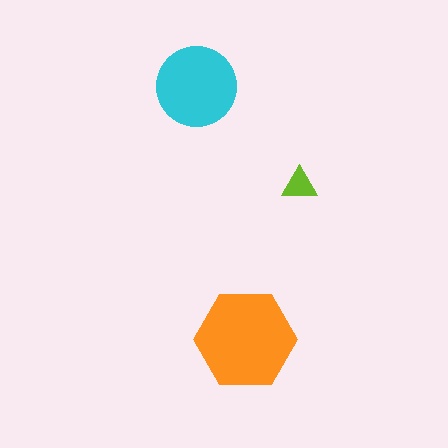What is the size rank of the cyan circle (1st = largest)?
2nd.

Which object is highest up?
The cyan circle is topmost.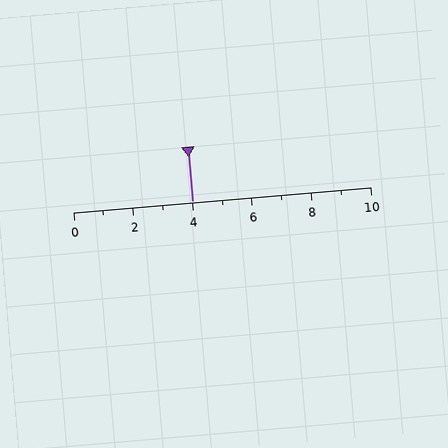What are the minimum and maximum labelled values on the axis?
The axis runs from 0 to 10.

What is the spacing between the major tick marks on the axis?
The major ticks are spaced 2 apart.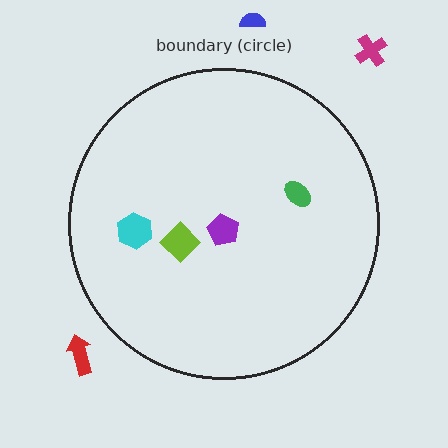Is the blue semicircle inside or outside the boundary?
Outside.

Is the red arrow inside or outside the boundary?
Outside.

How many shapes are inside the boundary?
4 inside, 3 outside.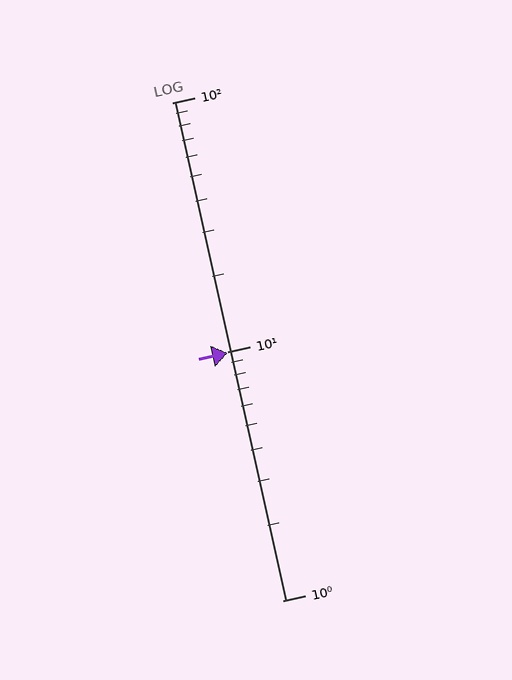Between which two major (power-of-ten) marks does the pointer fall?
The pointer is between 1 and 10.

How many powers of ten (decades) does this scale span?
The scale spans 2 decades, from 1 to 100.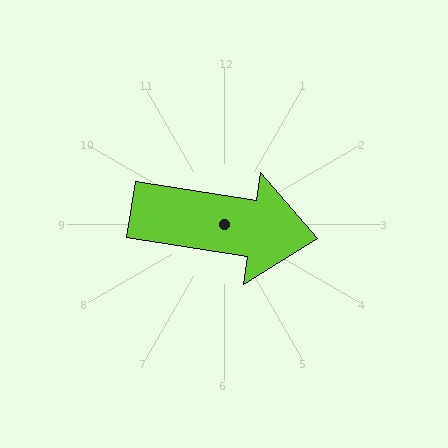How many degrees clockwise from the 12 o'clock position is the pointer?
Approximately 99 degrees.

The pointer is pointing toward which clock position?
Roughly 3 o'clock.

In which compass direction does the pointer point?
East.